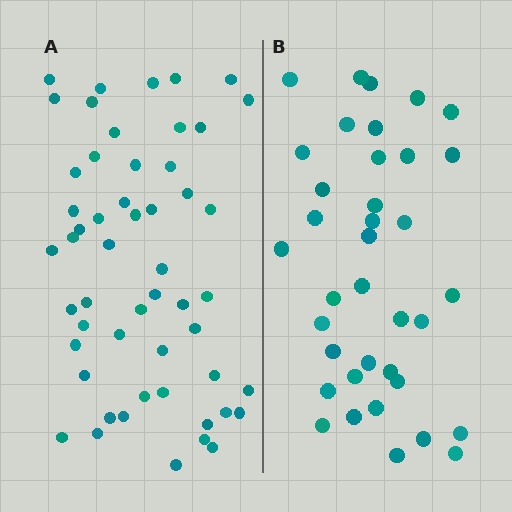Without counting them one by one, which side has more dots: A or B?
Region A (the left region) has more dots.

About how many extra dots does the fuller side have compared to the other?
Region A has approximately 15 more dots than region B.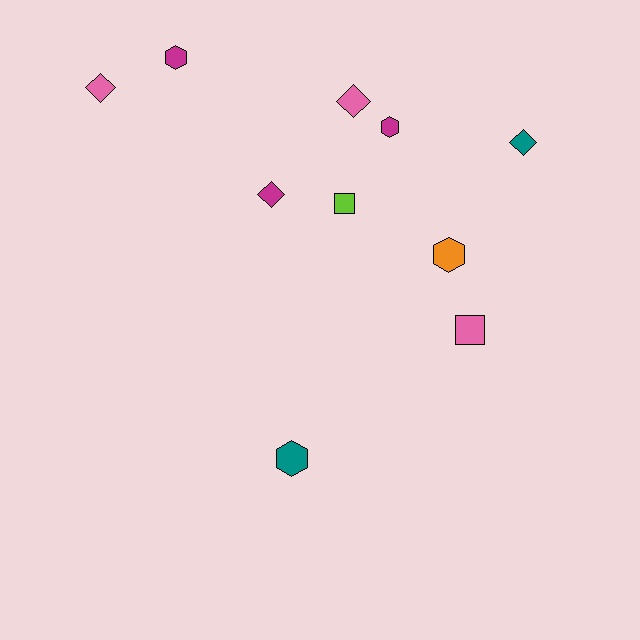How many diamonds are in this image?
There are 4 diamonds.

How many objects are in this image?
There are 10 objects.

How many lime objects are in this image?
There is 1 lime object.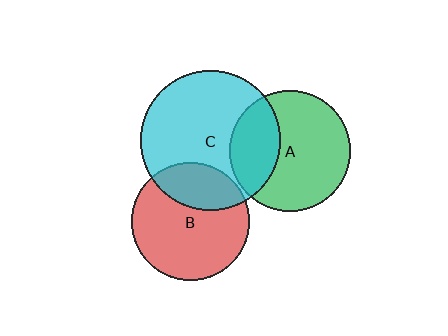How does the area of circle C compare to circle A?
Approximately 1.3 times.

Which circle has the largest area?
Circle C (cyan).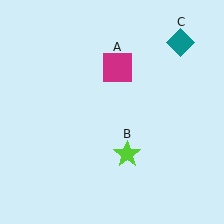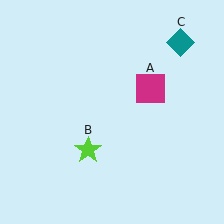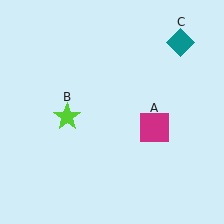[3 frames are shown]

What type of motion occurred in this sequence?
The magenta square (object A), lime star (object B) rotated clockwise around the center of the scene.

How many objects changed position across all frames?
2 objects changed position: magenta square (object A), lime star (object B).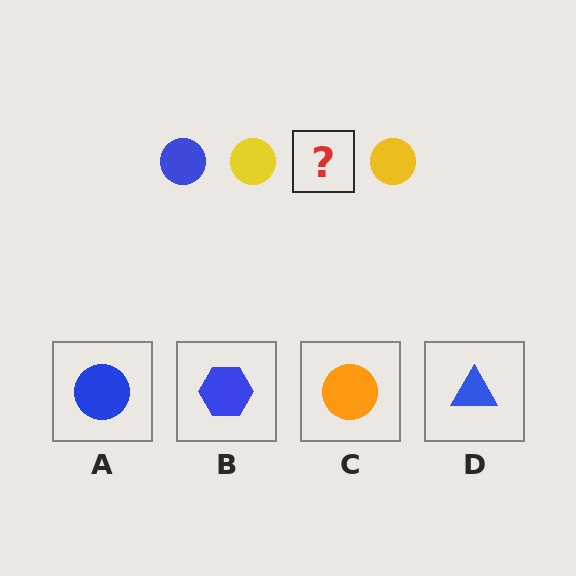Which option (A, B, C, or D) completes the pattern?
A.